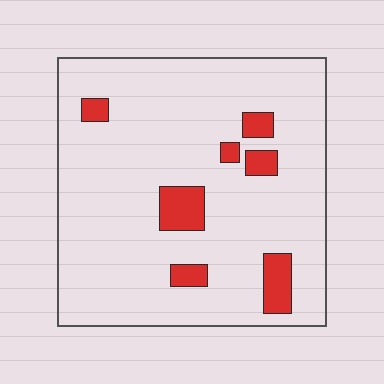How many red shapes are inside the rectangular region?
7.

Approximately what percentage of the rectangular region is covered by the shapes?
Approximately 10%.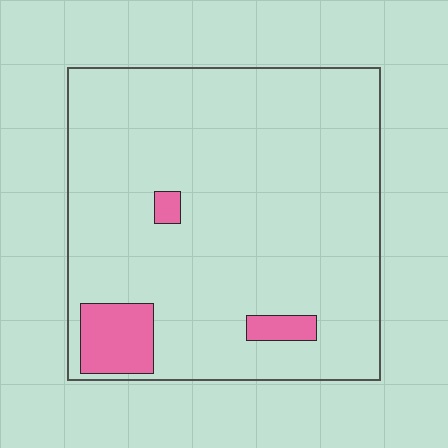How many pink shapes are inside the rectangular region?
3.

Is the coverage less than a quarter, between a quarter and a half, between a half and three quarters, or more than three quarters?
Less than a quarter.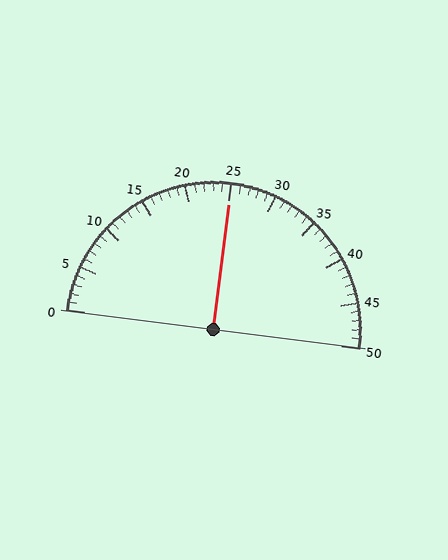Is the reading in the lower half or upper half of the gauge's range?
The reading is in the upper half of the range (0 to 50).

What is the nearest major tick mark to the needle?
The nearest major tick mark is 25.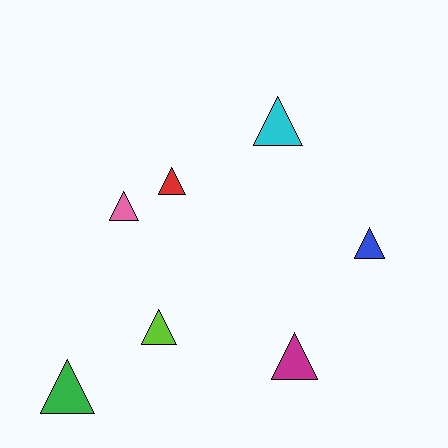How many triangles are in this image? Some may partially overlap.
There are 7 triangles.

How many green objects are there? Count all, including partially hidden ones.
There is 1 green object.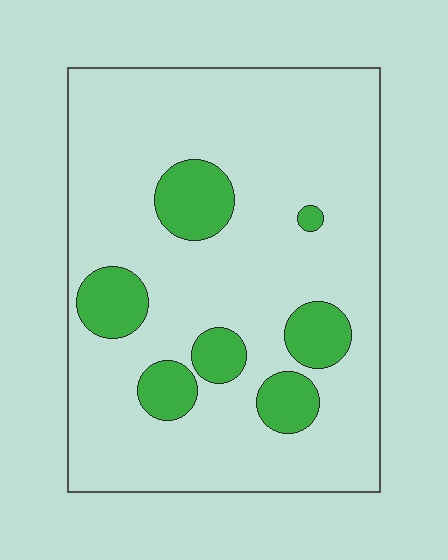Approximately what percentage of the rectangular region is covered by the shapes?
Approximately 15%.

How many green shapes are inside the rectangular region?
7.